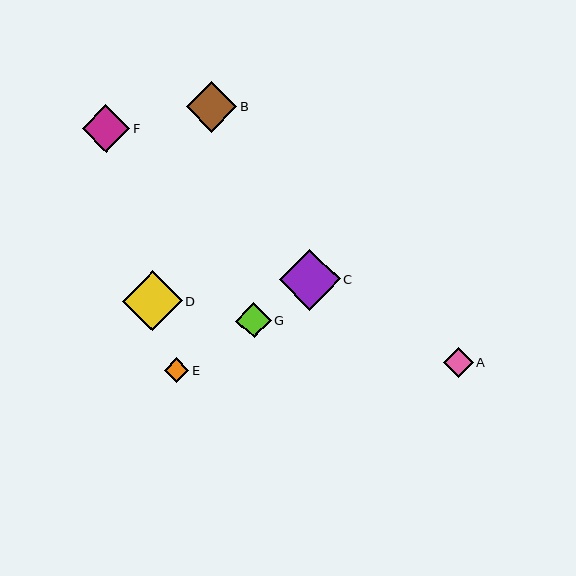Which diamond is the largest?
Diamond C is the largest with a size of approximately 61 pixels.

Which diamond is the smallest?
Diamond E is the smallest with a size of approximately 25 pixels.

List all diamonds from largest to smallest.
From largest to smallest: C, D, B, F, G, A, E.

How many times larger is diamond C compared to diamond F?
Diamond C is approximately 1.3 times the size of diamond F.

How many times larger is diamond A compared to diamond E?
Diamond A is approximately 1.2 times the size of diamond E.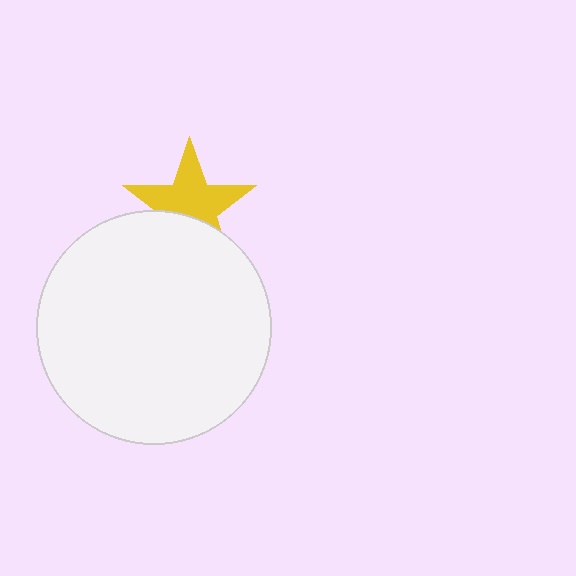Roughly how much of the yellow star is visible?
About half of it is visible (roughly 64%).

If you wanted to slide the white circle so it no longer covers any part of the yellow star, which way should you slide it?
Slide it down — that is the most direct way to separate the two shapes.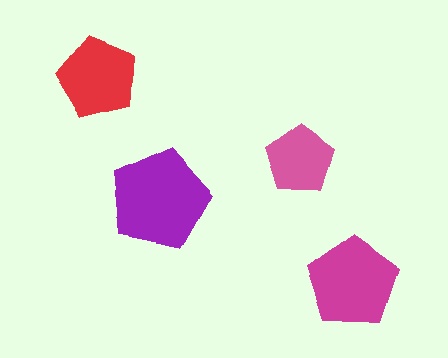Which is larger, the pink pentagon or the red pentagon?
The red one.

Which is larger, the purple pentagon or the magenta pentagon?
The purple one.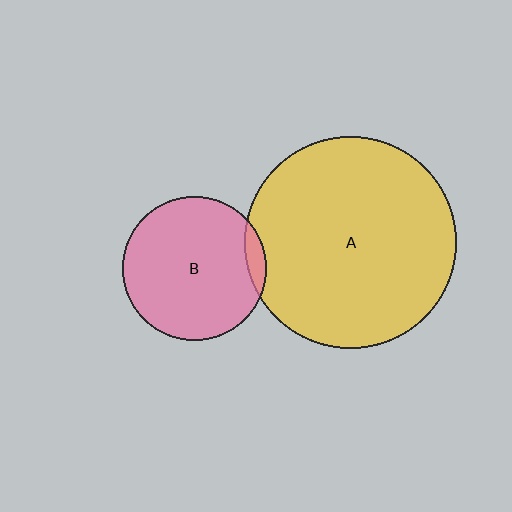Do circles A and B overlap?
Yes.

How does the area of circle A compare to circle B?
Approximately 2.2 times.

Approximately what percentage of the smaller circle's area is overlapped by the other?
Approximately 5%.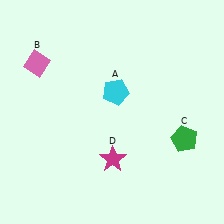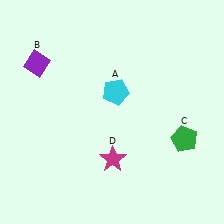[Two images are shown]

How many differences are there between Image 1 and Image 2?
There is 1 difference between the two images.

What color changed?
The diamond (B) changed from pink in Image 1 to purple in Image 2.